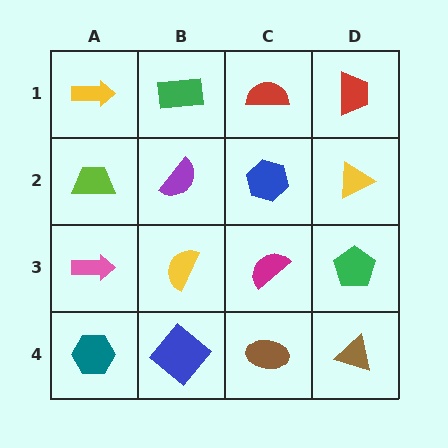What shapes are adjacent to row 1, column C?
A blue hexagon (row 2, column C), a green rectangle (row 1, column B), a red trapezoid (row 1, column D).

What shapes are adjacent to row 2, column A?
A yellow arrow (row 1, column A), a pink arrow (row 3, column A), a purple semicircle (row 2, column B).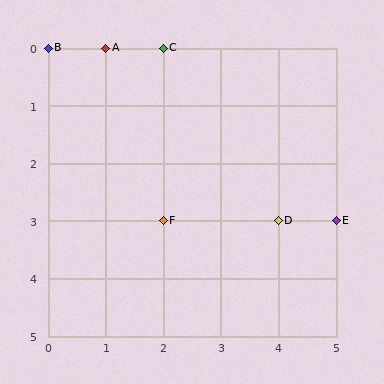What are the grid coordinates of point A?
Point A is at grid coordinates (1, 0).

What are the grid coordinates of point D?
Point D is at grid coordinates (4, 3).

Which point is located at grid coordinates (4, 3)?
Point D is at (4, 3).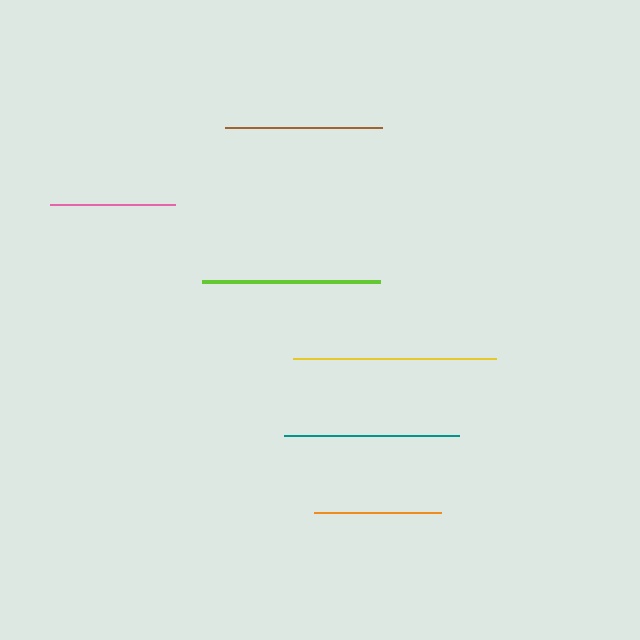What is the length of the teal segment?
The teal segment is approximately 175 pixels long.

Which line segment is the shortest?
The pink line is the shortest at approximately 125 pixels.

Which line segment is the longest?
The yellow line is the longest at approximately 203 pixels.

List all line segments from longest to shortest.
From longest to shortest: yellow, lime, teal, brown, orange, pink.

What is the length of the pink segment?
The pink segment is approximately 125 pixels long.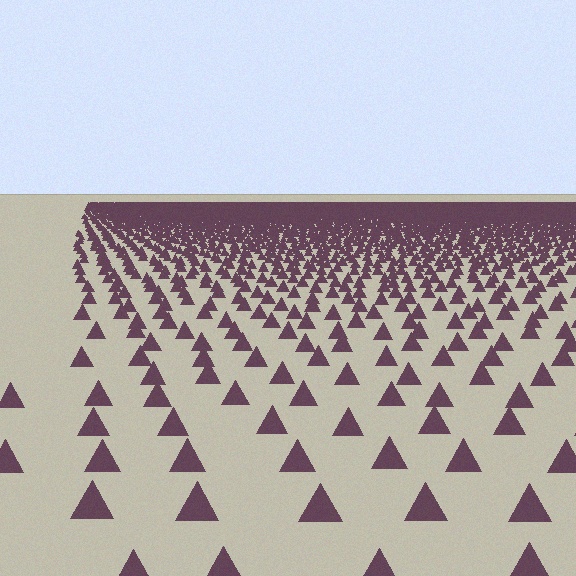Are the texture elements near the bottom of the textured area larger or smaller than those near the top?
Larger. Near the bottom, elements are closer to the viewer and appear at a bigger on-screen size.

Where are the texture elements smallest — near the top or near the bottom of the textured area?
Near the top.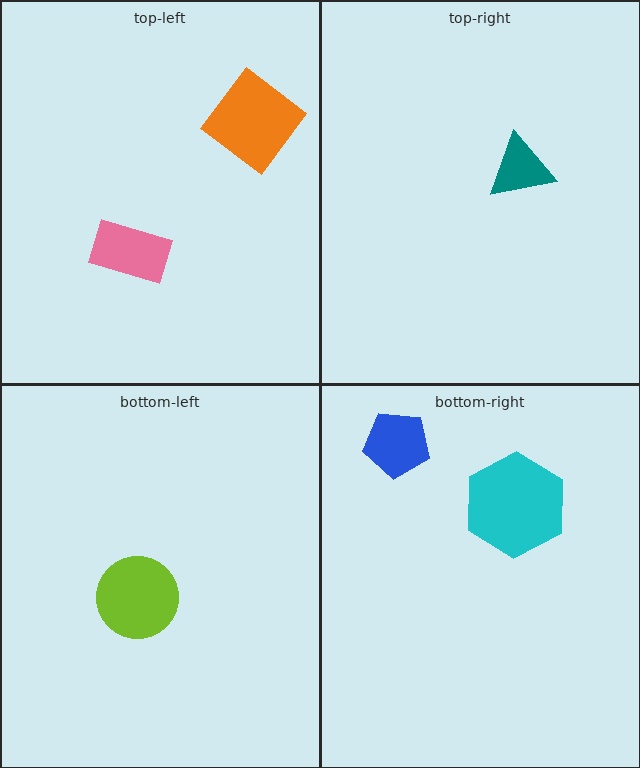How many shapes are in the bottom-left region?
1.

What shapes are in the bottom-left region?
The lime circle.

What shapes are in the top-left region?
The orange diamond, the pink rectangle.